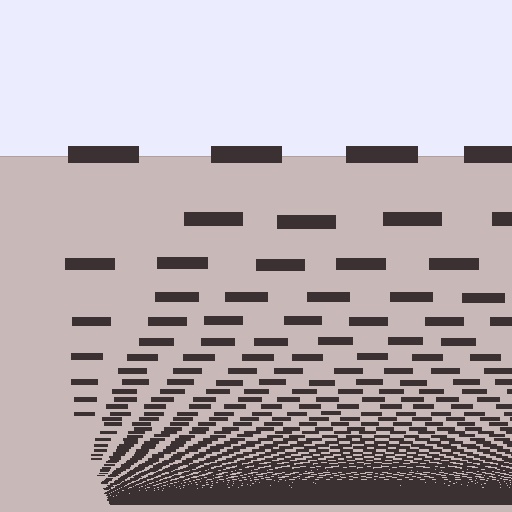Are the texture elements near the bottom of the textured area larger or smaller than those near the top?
Smaller. The gradient is inverted — elements near the bottom are smaller and denser.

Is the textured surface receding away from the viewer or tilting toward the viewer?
The surface appears to tilt toward the viewer. Texture elements get larger and sparser toward the top.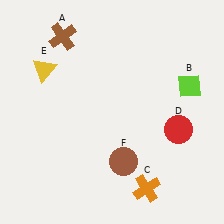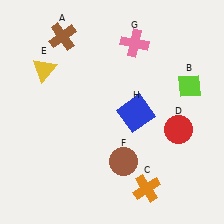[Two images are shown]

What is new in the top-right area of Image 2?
A pink cross (G) was added in the top-right area of Image 2.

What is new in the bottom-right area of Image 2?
A blue square (H) was added in the bottom-right area of Image 2.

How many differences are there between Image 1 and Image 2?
There are 2 differences between the two images.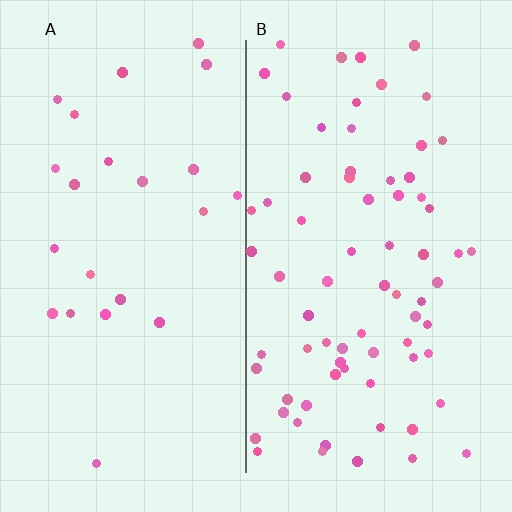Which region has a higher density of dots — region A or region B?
B (the right).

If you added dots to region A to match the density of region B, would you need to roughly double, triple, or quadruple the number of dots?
Approximately triple.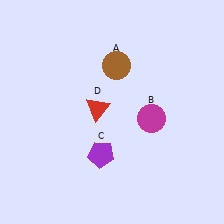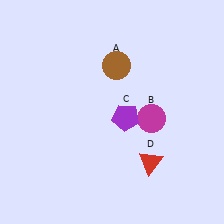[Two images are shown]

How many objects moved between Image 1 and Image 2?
2 objects moved between the two images.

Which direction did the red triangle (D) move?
The red triangle (D) moved down.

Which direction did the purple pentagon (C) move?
The purple pentagon (C) moved up.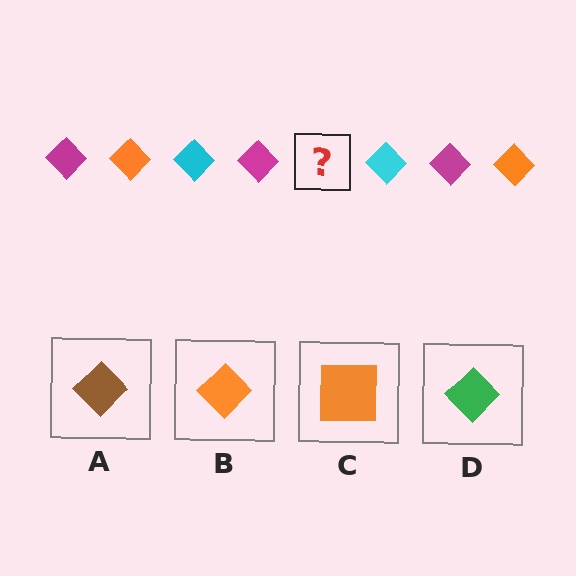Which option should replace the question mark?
Option B.